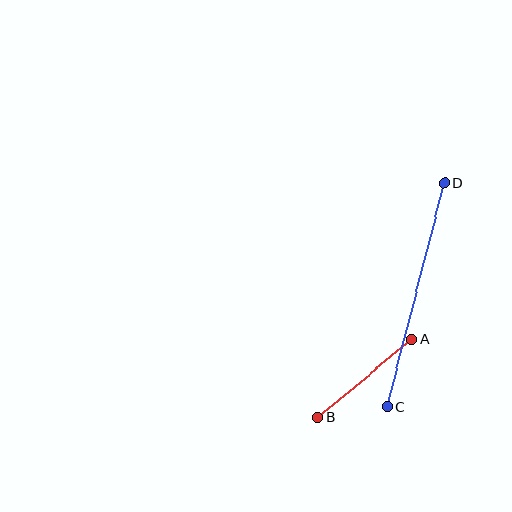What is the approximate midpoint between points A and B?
The midpoint is at approximately (365, 378) pixels.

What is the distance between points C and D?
The distance is approximately 231 pixels.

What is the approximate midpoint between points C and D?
The midpoint is at approximately (416, 295) pixels.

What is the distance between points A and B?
The distance is approximately 122 pixels.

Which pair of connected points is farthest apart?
Points C and D are farthest apart.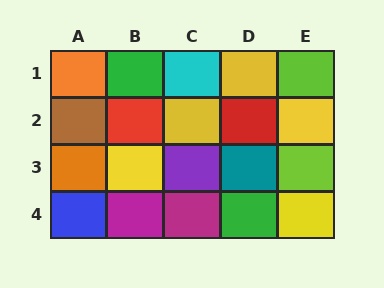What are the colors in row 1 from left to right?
Orange, green, cyan, yellow, lime.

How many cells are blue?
1 cell is blue.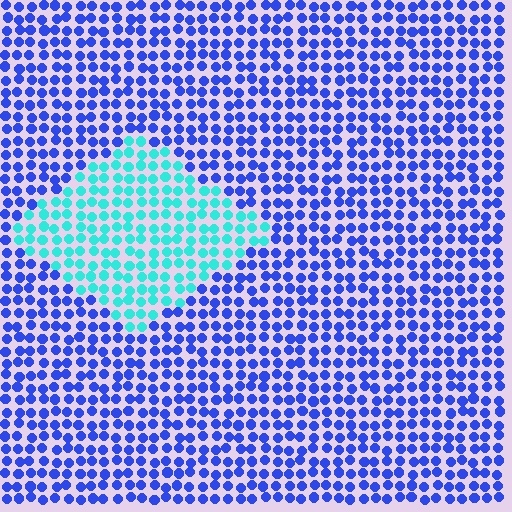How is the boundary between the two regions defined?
The boundary is defined purely by a slight shift in hue (about 57 degrees). Spacing, size, and orientation are identical on both sides.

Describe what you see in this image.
The image is filled with small blue elements in a uniform arrangement. A diamond-shaped region is visible where the elements are tinted to a slightly different hue, forming a subtle color boundary.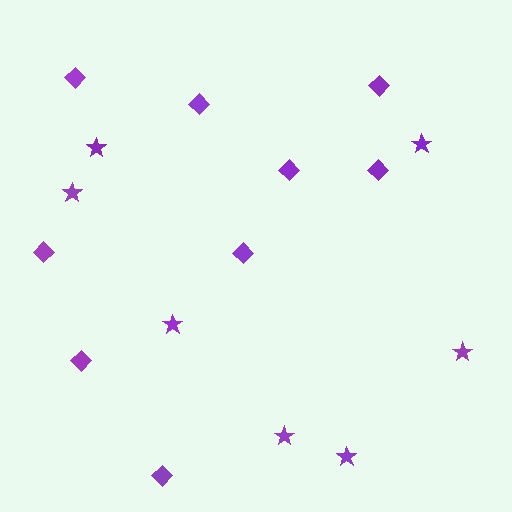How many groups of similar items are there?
There are 2 groups: one group of diamonds (9) and one group of stars (7).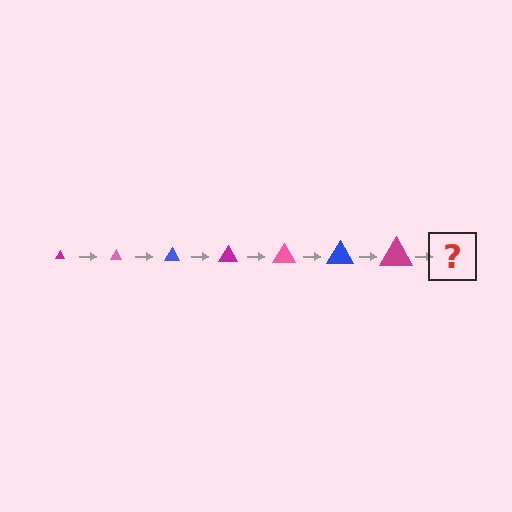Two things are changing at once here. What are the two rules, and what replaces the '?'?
The two rules are that the triangle grows larger each step and the color cycles through magenta, pink, and blue. The '?' should be a pink triangle, larger than the previous one.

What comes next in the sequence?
The next element should be a pink triangle, larger than the previous one.